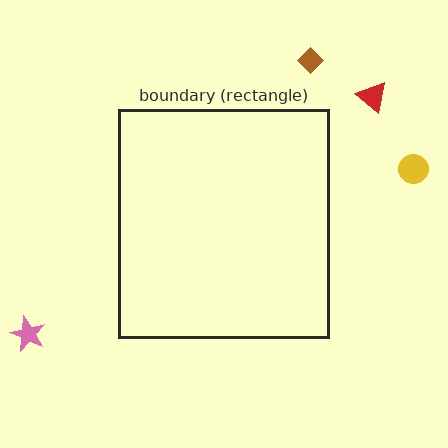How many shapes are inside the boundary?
0 inside, 4 outside.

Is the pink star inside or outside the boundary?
Outside.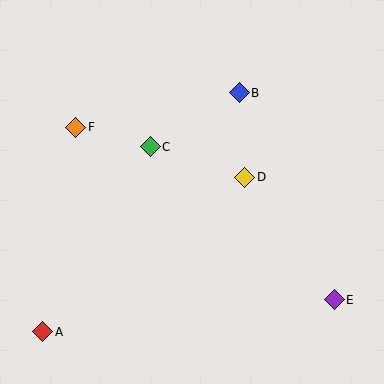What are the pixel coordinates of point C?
Point C is at (150, 147).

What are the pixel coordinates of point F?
Point F is at (76, 127).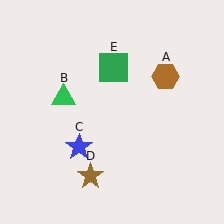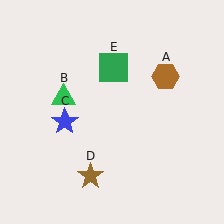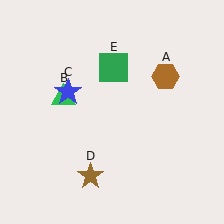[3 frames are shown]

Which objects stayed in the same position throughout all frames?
Brown hexagon (object A) and green triangle (object B) and brown star (object D) and green square (object E) remained stationary.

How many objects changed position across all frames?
1 object changed position: blue star (object C).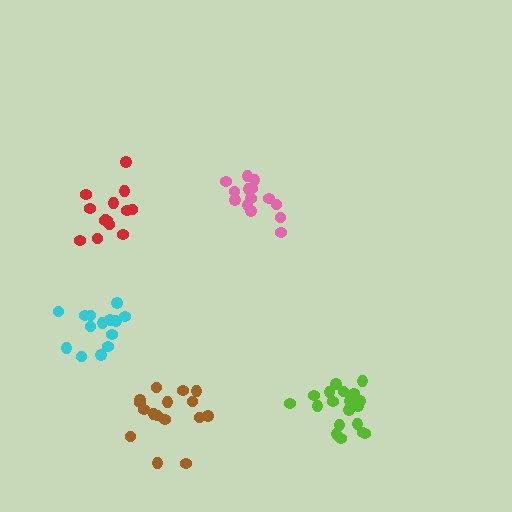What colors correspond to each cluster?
The clusters are colored: pink, brown, red, cyan, lime.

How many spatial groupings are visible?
There are 5 spatial groupings.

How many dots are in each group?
Group 1: 14 dots, Group 2: 16 dots, Group 3: 14 dots, Group 4: 14 dots, Group 5: 19 dots (77 total).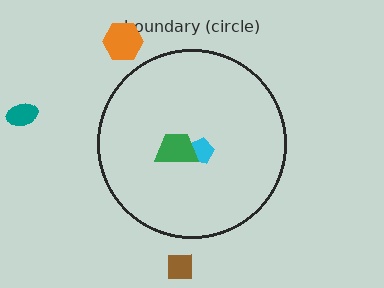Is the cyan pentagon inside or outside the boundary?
Inside.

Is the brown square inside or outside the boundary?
Outside.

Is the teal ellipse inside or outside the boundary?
Outside.